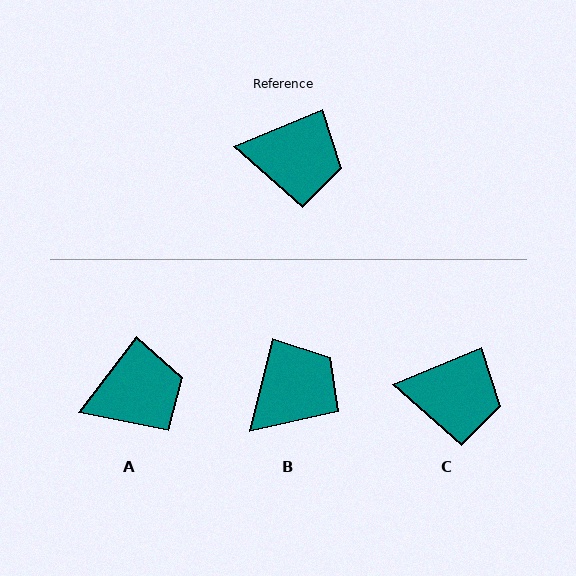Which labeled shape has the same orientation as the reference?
C.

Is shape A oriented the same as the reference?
No, it is off by about 30 degrees.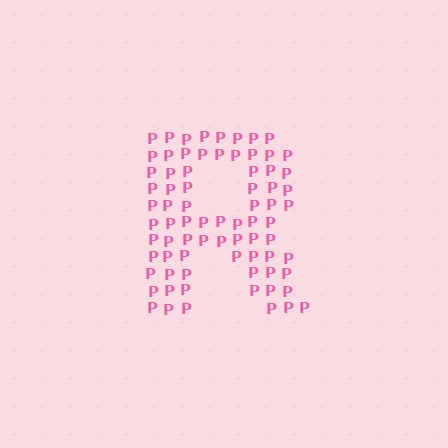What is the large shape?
The large shape is the letter R.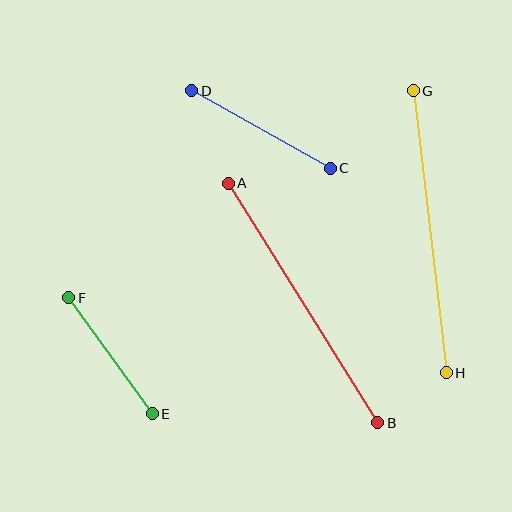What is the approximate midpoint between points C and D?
The midpoint is at approximately (261, 130) pixels.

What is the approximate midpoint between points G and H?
The midpoint is at approximately (430, 232) pixels.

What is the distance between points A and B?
The distance is approximately 282 pixels.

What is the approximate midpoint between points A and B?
The midpoint is at approximately (303, 303) pixels.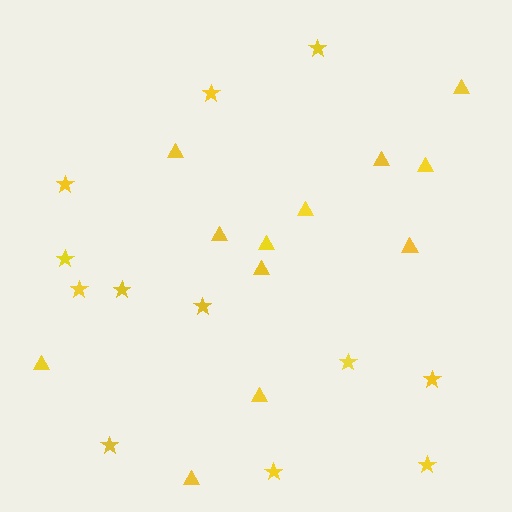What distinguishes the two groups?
There are 2 groups: one group of triangles (12) and one group of stars (12).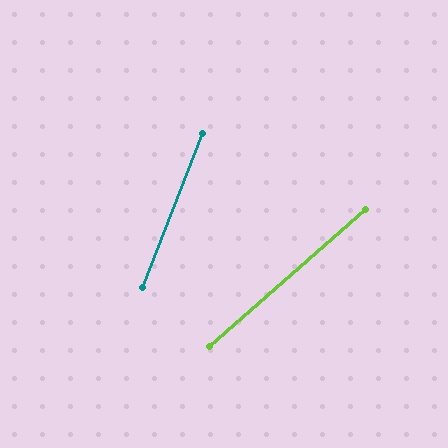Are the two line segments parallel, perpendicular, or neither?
Neither parallel nor perpendicular — they differ by about 27°.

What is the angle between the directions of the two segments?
Approximately 27 degrees.